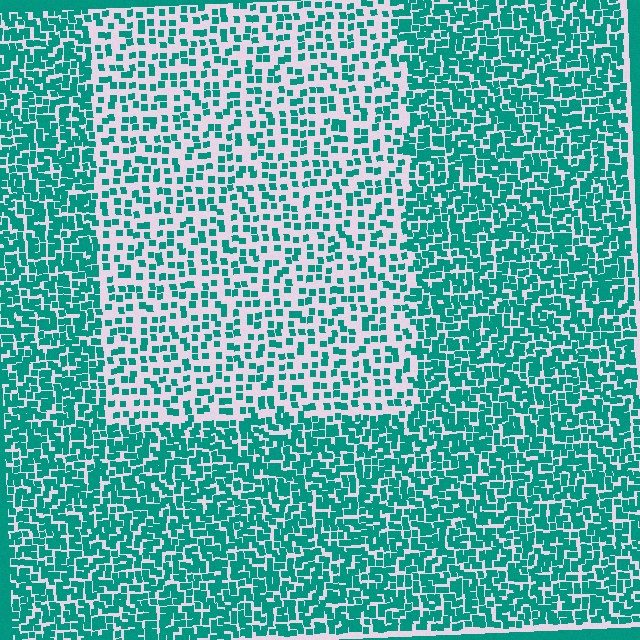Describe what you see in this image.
The image contains small teal elements arranged at two different densities. A rectangle-shaped region is visible where the elements are less densely packed than the surrounding area.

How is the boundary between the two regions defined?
The boundary is defined by a change in element density (approximately 2.1x ratio). All elements are the same color, size, and shape.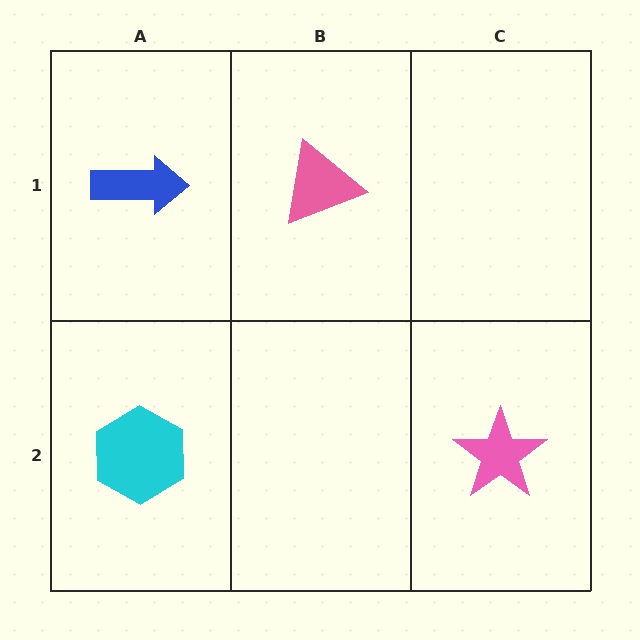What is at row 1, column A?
A blue arrow.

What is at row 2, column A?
A cyan hexagon.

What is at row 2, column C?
A pink star.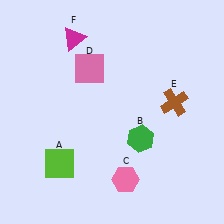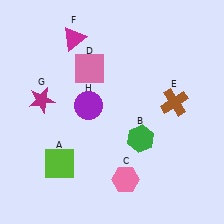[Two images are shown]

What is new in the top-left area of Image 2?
A purple circle (H) was added in the top-left area of Image 2.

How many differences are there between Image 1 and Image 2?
There are 2 differences between the two images.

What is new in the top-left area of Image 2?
A magenta star (G) was added in the top-left area of Image 2.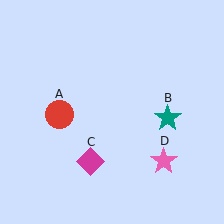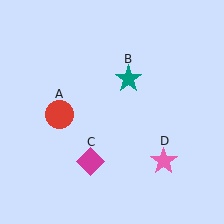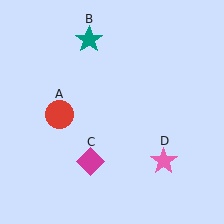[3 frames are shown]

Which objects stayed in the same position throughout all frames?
Red circle (object A) and magenta diamond (object C) and pink star (object D) remained stationary.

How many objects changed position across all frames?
1 object changed position: teal star (object B).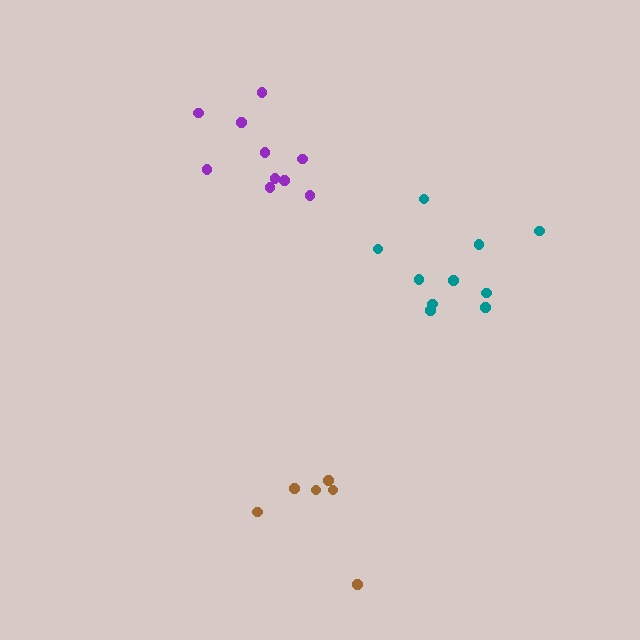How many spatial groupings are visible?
There are 3 spatial groupings.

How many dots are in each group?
Group 1: 10 dots, Group 2: 6 dots, Group 3: 10 dots (26 total).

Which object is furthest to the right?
The teal cluster is rightmost.